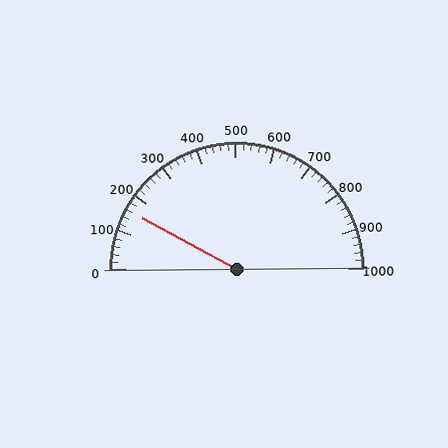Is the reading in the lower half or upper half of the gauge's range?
The reading is in the lower half of the range (0 to 1000).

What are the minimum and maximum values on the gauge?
The gauge ranges from 0 to 1000.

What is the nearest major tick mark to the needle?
The nearest major tick mark is 200.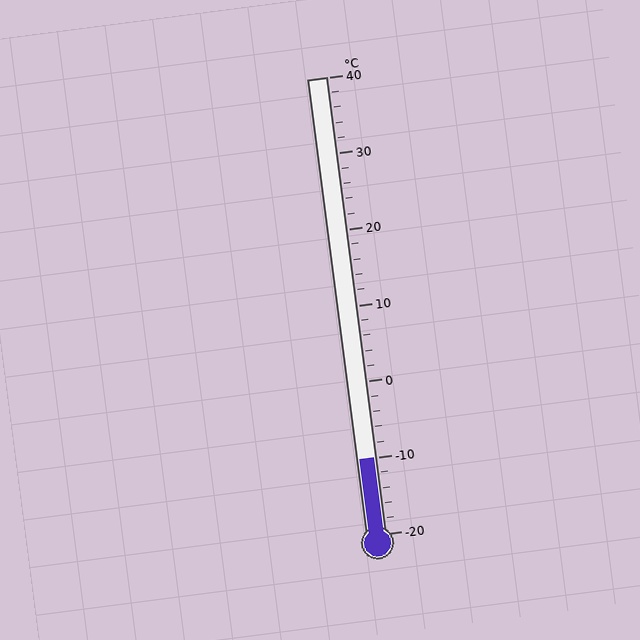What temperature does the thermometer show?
The thermometer shows approximately -10°C.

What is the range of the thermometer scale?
The thermometer scale ranges from -20°C to 40°C.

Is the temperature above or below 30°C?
The temperature is below 30°C.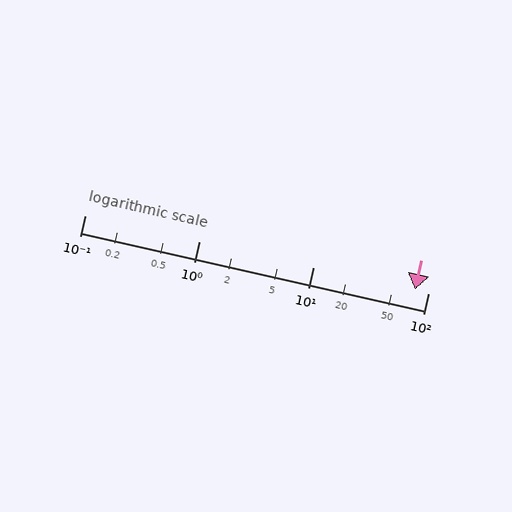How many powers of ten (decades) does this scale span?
The scale spans 3 decades, from 0.1 to 100.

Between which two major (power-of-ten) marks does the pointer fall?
The pointer is between 10 and 100.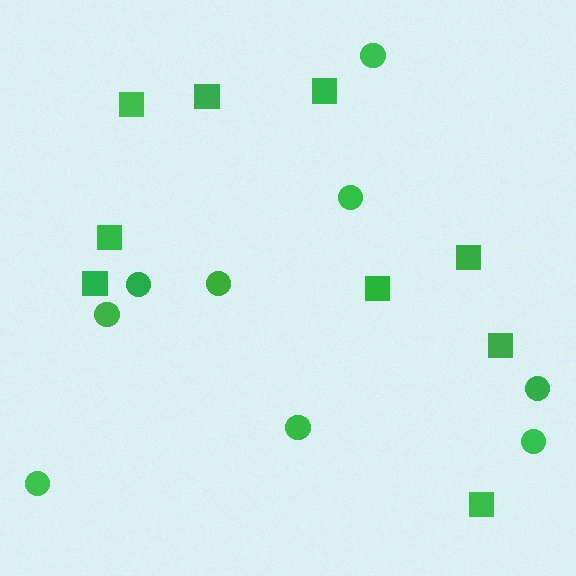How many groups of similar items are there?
There are 2 groups: one group of circles (9) and one group of squares (9).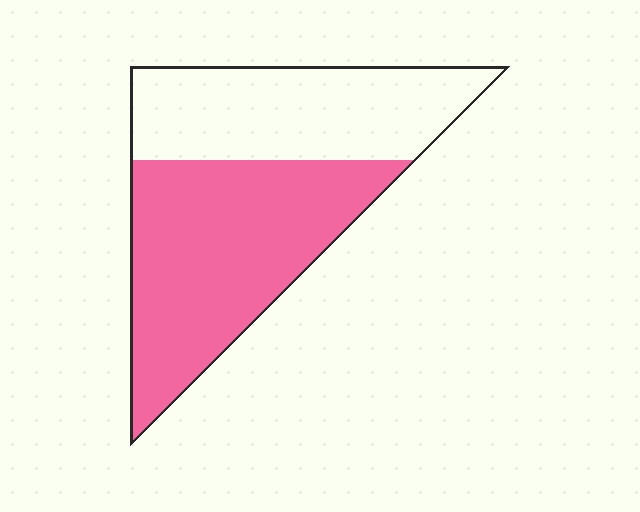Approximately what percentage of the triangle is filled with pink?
Approximately 55%.